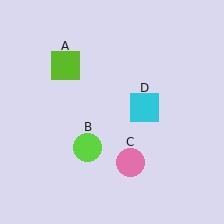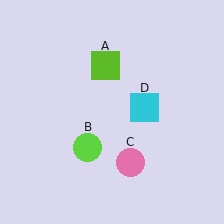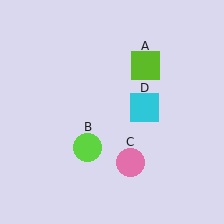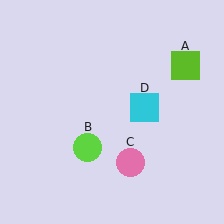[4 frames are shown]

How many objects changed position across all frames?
1 object changed position: lime square (object A).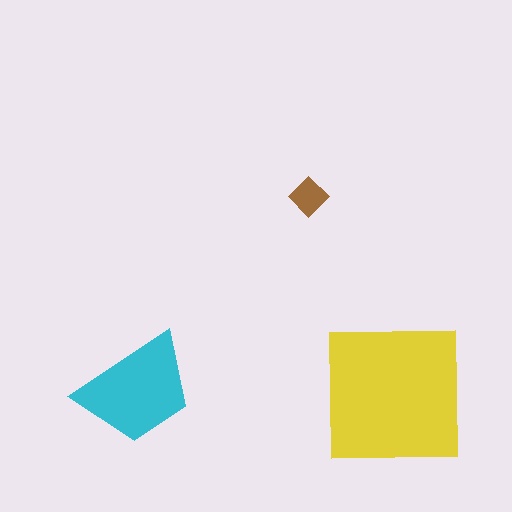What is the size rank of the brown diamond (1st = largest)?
3rd.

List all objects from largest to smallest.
The yellow square, the cyan trapezoid, the brown diamond.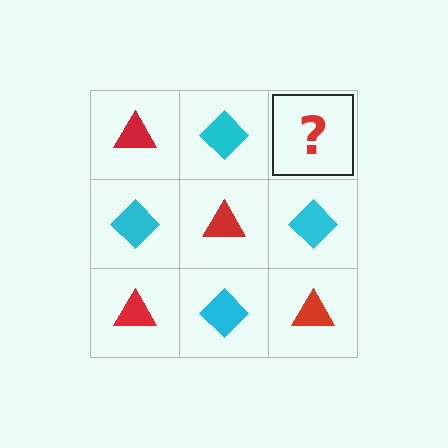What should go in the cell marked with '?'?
The missing cell should contain a red triangle.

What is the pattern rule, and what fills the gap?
The rule is that it alternates red triangle and cyan diamond in a checkerboard pattern. The gap should be filled with a red triangle.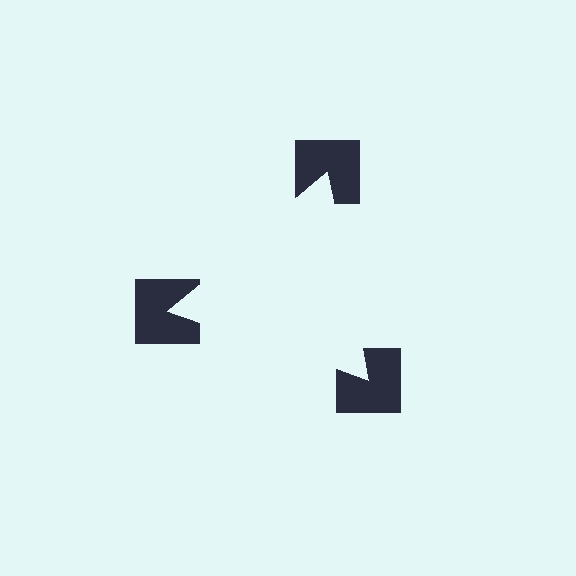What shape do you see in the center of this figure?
An illusory triangle — its edges are inferred from the aligned wedge cuts in the notched squares, not physically drawn.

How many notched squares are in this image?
There are 3 — one at each vertex of the illusory triangle.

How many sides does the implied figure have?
3 sides.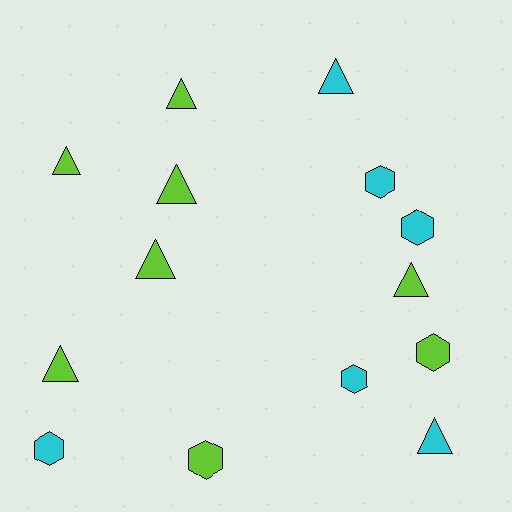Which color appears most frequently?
Lime, with 8 objects.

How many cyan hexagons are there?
There are 4 cyan hexagons.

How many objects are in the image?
There are 14 objects.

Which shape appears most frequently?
Triangle, with 8 objects.